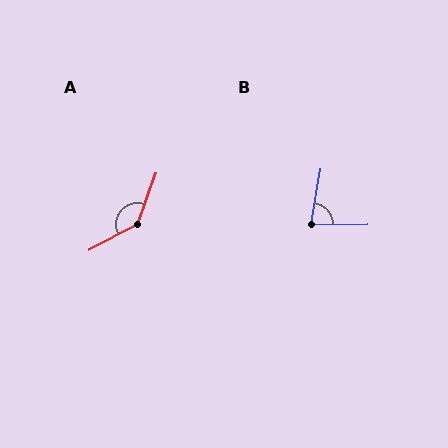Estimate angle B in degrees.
Approximately 80 degrees.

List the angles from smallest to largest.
B (80°), A (138°).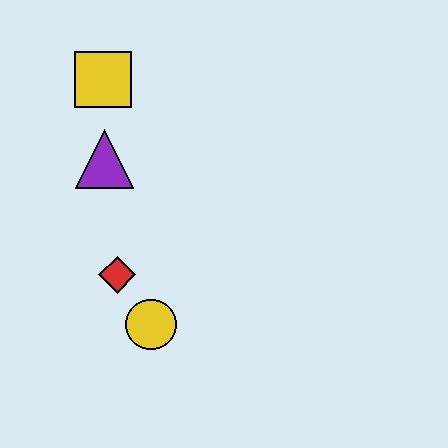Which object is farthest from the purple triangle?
The yellow circle is farthest from the purple triangle.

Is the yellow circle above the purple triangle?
No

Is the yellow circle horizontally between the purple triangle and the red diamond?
No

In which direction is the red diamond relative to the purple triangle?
The red diamond is below the purple triangle.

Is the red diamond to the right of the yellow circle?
No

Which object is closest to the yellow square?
The purple triangle is closest to the yellow square.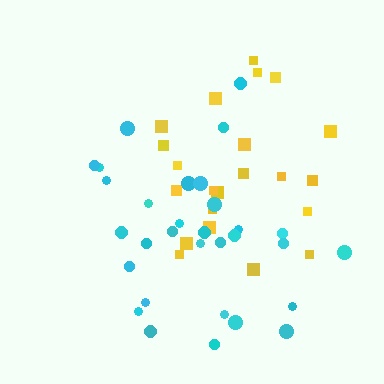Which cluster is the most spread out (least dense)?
Yellow.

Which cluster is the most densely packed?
Cyan.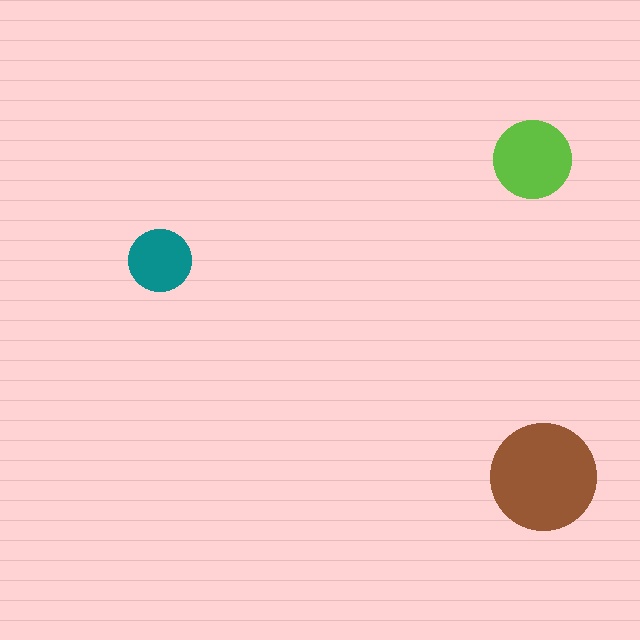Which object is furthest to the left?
The teal circle is leftmost.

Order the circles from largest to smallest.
the brown one, the lime one, the teal one.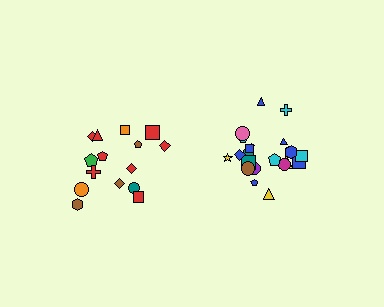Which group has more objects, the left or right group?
The right group.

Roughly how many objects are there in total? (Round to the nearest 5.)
Roughly 35 objects in total.